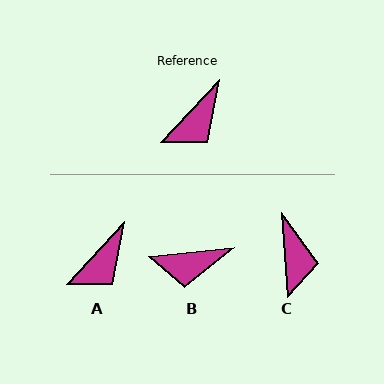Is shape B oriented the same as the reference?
No, it is off by about 41 degrees.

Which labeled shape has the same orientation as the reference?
A.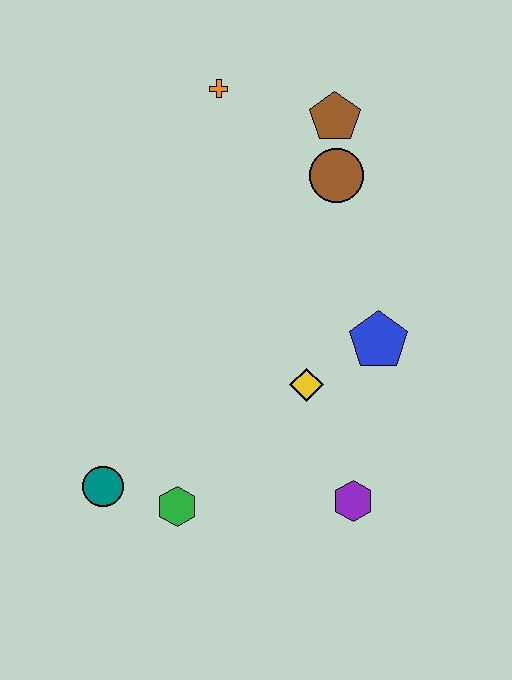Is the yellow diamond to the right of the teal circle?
Yes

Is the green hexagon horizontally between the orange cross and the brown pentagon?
No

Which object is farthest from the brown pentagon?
The teal circle is farthest from the brown pentagon.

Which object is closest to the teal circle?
The green hexagon is closest to the teal circle.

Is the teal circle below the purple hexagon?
No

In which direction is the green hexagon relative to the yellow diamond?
The green hexagon is to the left of the yellow diamond.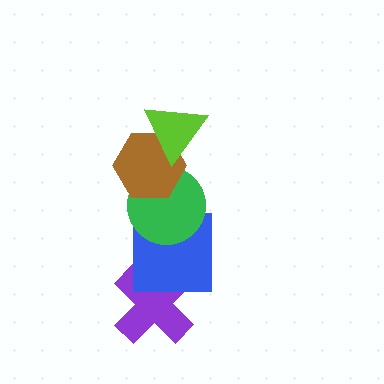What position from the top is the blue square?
The blue square is 4th from the top.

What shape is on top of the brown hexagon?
The lime triangle is on top of the brown hexagon.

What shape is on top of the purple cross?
The blue square is on top of the purple cross.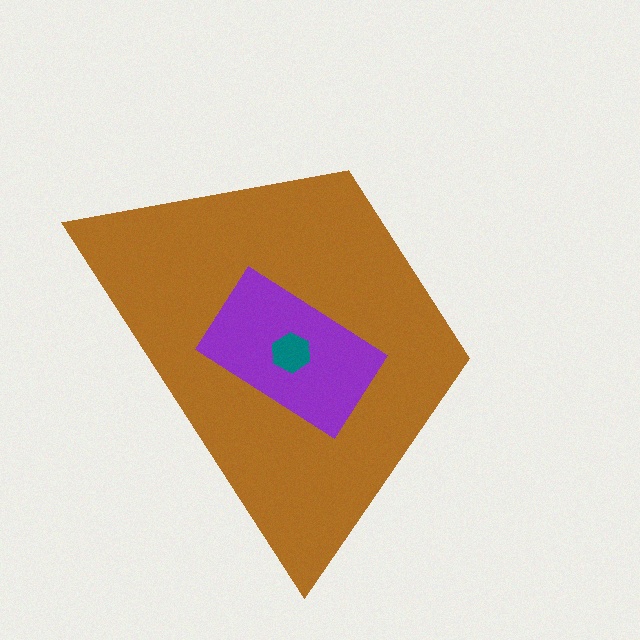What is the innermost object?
The teal hexagon.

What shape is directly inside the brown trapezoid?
The purple rectangle.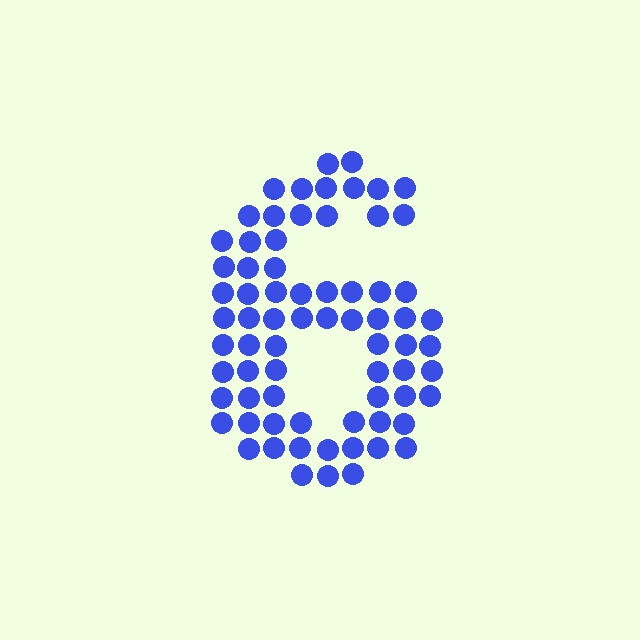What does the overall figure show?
The overall figure shows the digit 6.